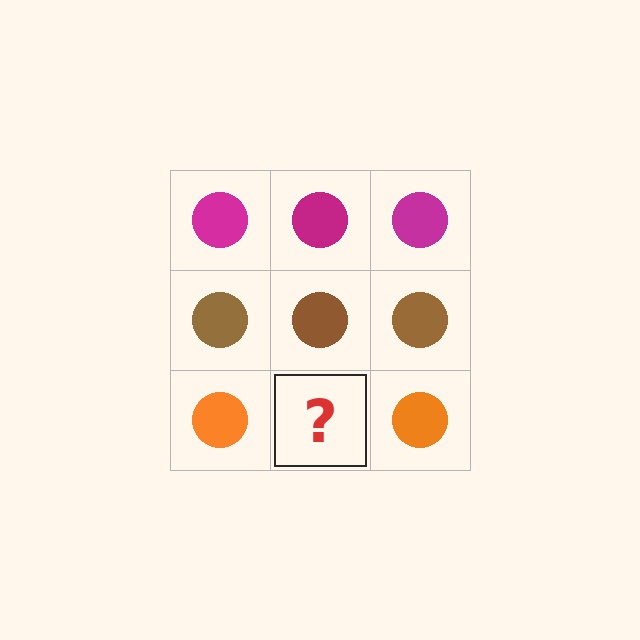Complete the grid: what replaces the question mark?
The question mark should be replaced with an orange circle.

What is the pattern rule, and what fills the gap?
The rule is that each row has a consistent color. The gap should be filled with an orange circle.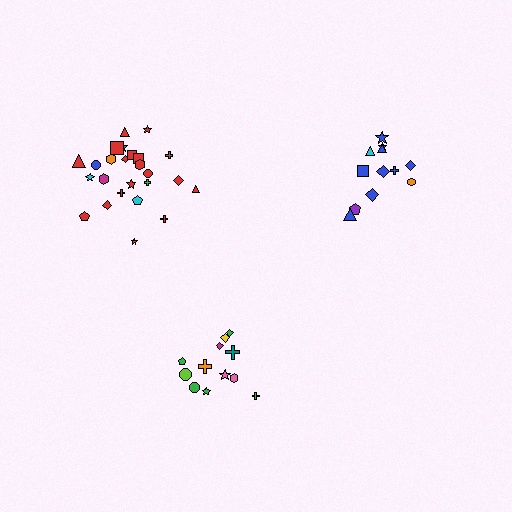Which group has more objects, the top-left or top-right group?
The top-left group.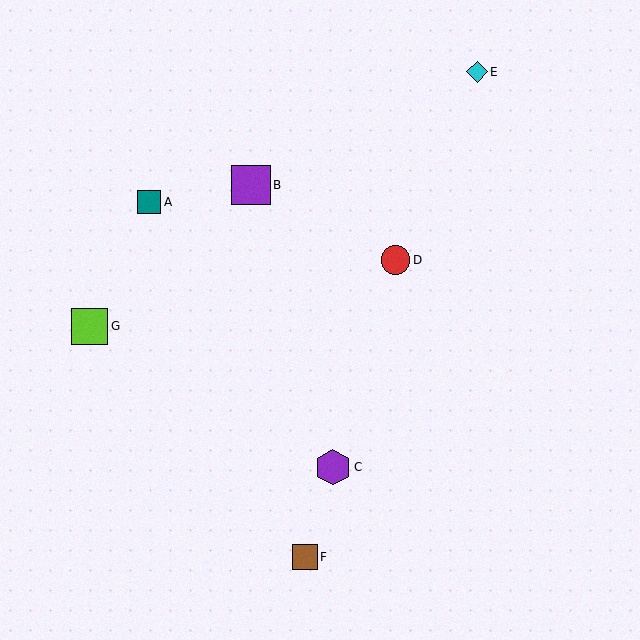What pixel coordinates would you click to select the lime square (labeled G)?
Click at (90, 326) to select the lime square G.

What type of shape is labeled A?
Shape A is a teal square.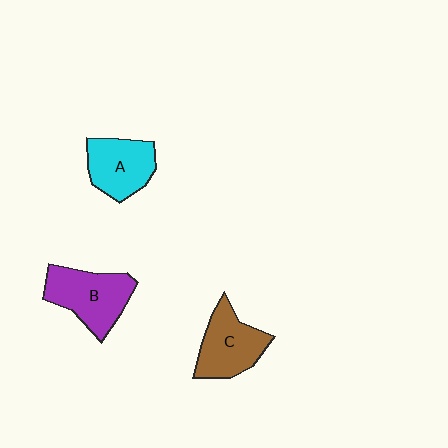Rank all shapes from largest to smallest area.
From largest to smallest: B (purple), C (brown), A (cyan).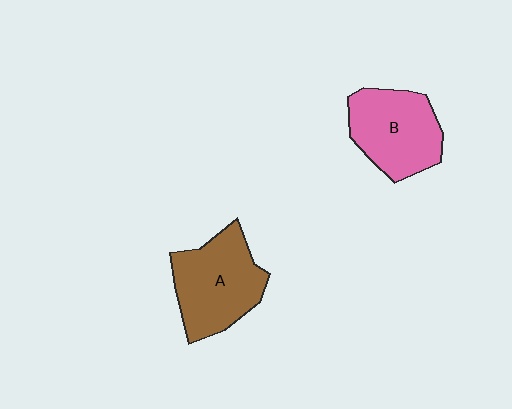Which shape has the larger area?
Shape A (brown).